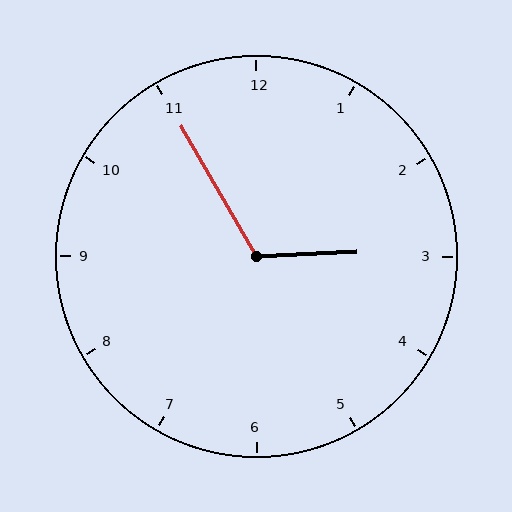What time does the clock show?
2:55.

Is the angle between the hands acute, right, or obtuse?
It is obtuse.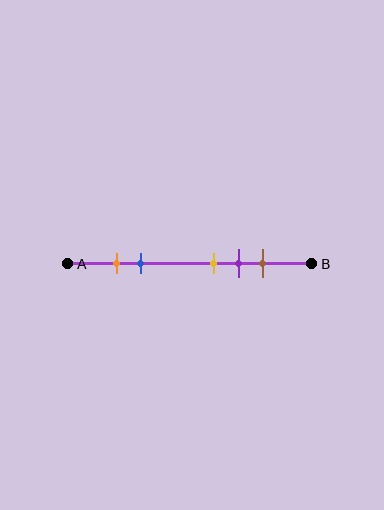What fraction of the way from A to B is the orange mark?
The orange mark is approximately 20% (0.2) of the way from A to B.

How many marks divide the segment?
There are 5 marks dividing the segment.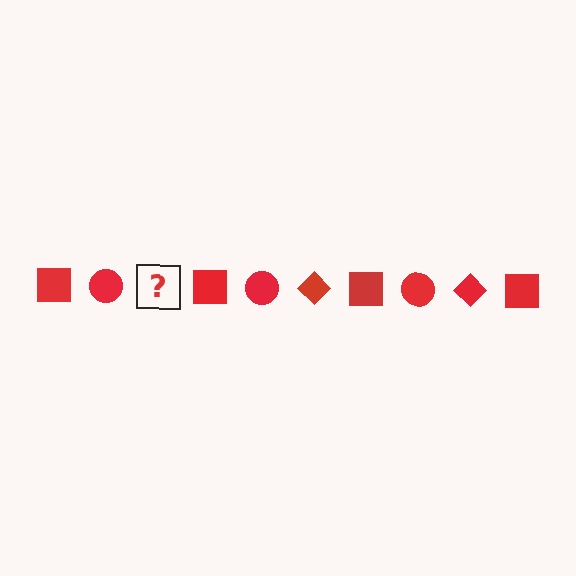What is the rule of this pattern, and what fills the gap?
The rule is that the pattern cycles through square, circle, diamond shapes in red. The gap should be filled with a red diamond.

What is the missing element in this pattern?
The missing element is a red diamond.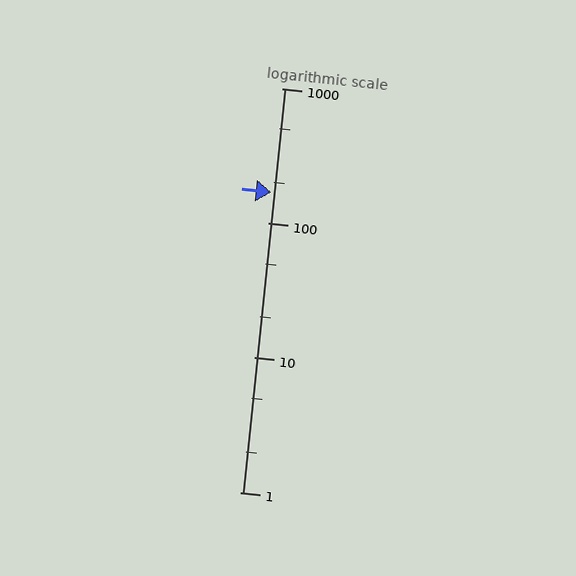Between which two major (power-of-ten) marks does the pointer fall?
The pointer is between 100 and 1000.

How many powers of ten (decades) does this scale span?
The scale spans 3 decades, from 1 to 1000.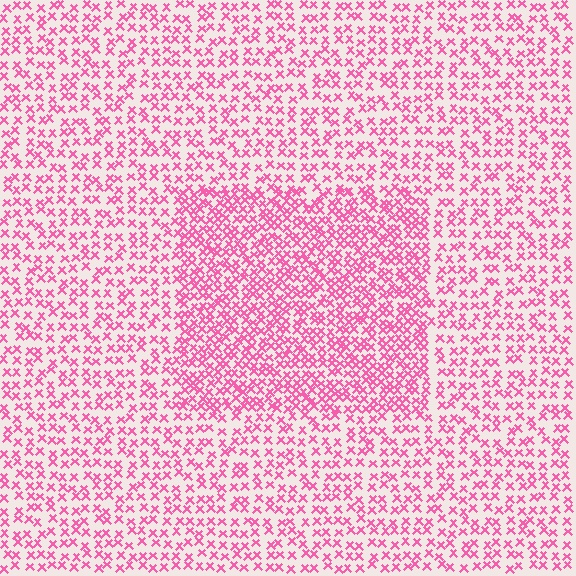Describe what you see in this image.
The image contains small pink elements arranged at two different densities. A rectangle-shaped region is visible where the elements are more densely packed than the surrounding area.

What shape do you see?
I see a rectangle.